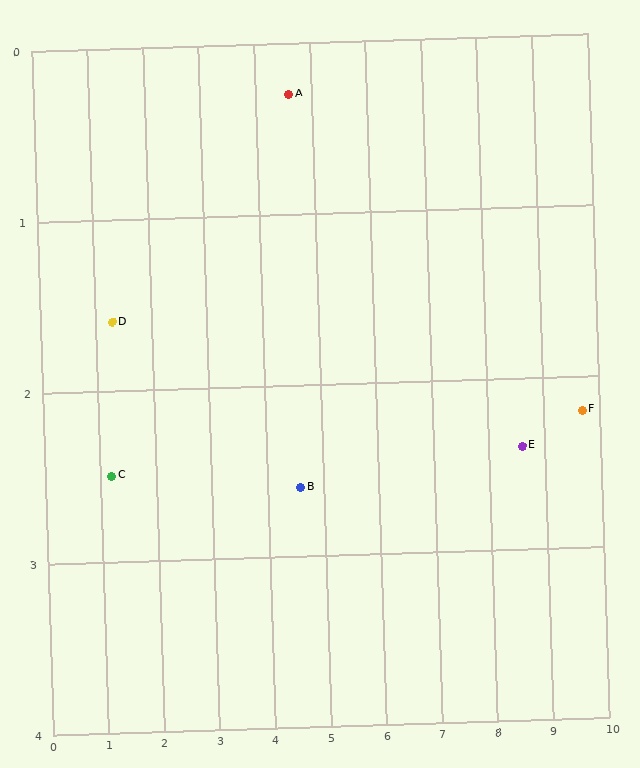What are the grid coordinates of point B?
Point B is at approximately (4.6, 2.6).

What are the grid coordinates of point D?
Point D is at approximately (1.3, 1.6).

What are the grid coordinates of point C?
Point C is at approximately (1.2, 2.5).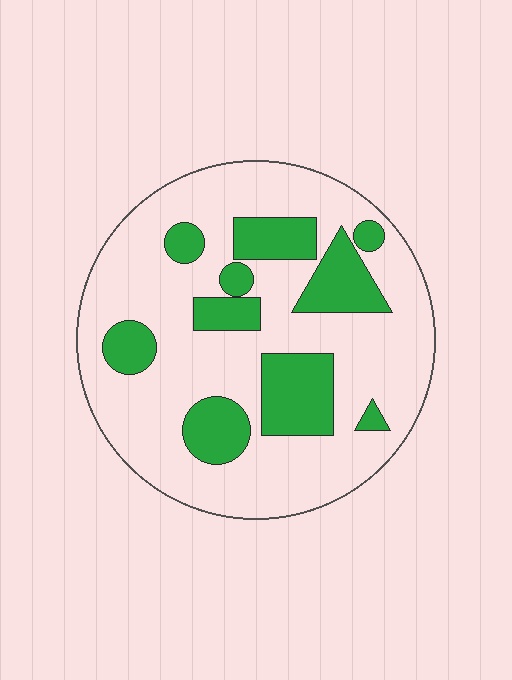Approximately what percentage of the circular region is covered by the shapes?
Approximately 25%.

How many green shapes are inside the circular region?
10.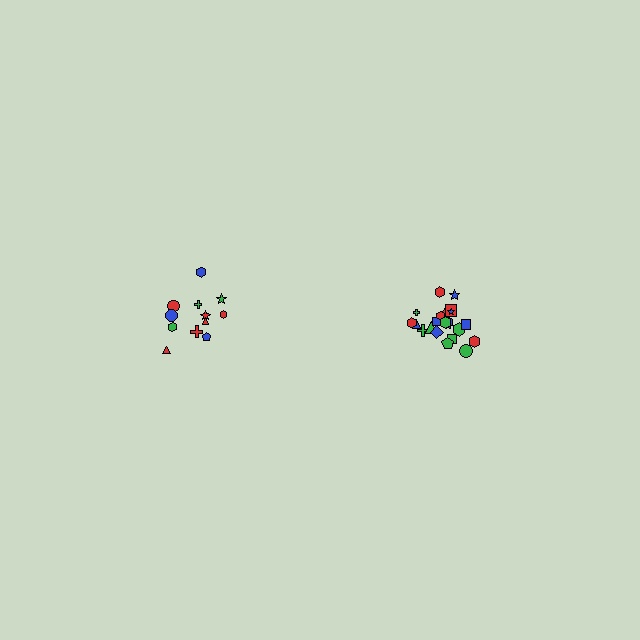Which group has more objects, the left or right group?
The right group.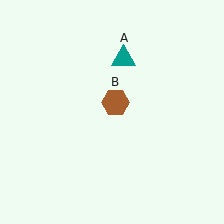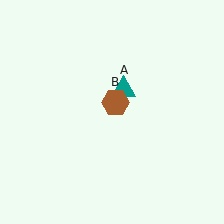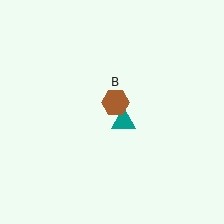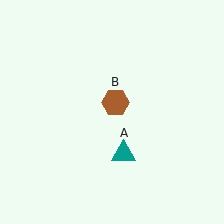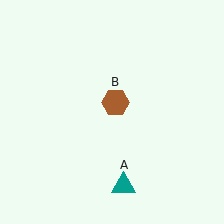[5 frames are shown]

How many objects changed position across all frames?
1 object changed position: teal triangle (object A).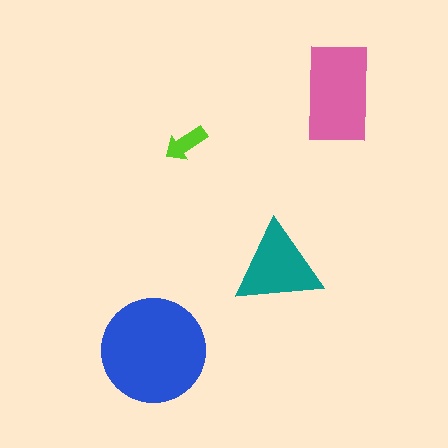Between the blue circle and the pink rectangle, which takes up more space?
The blue circle.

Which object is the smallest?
The lime arrow.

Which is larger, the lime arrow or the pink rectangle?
The pink rectangle.